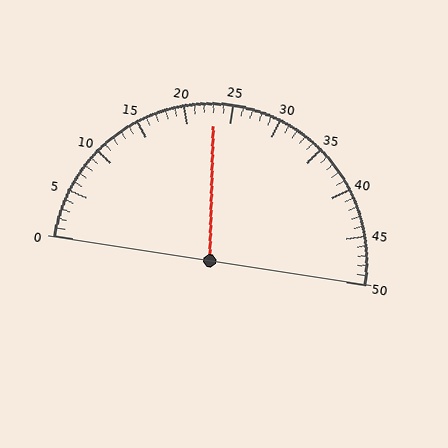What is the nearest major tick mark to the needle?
The nearest major tick mark is 25.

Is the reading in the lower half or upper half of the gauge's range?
The reading is in the lower half of the range (0 to 50).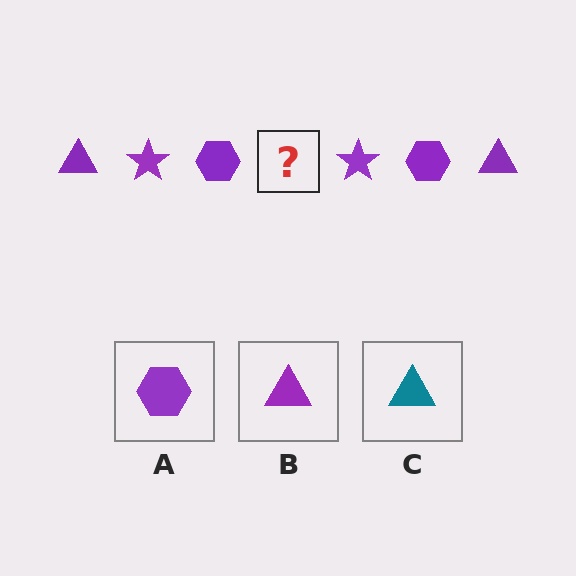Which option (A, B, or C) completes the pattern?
B.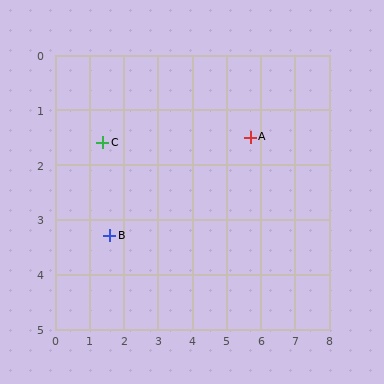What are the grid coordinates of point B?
Point B is at approximately (1.6, 3.3).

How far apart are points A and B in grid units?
Points A and B are about 4.5 grid units apart.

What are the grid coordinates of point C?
Point C is at approximately (1.4, 1.6).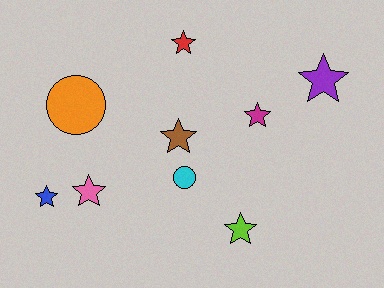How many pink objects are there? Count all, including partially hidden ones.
There is 1 pink object.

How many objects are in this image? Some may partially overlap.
There are 9 objects.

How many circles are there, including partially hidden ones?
There are 2 circles.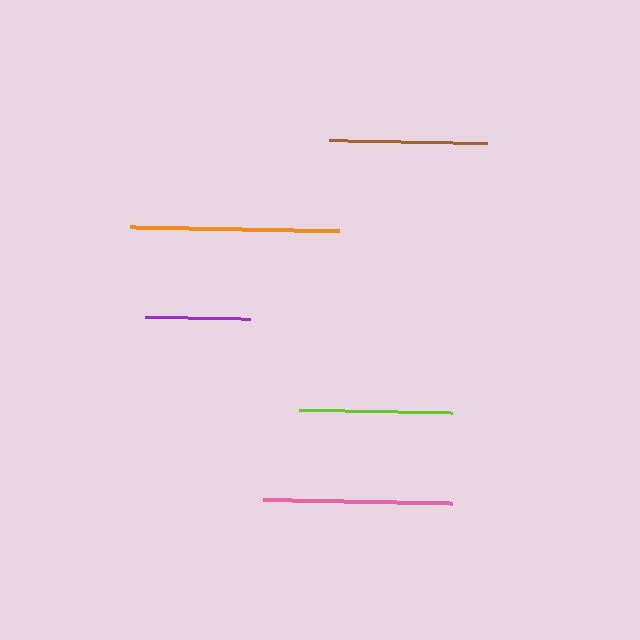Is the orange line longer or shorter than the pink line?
The orange line is longer than the pink line.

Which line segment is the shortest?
The purple line is the shortest at approximately 105 pixels.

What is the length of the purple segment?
The purple segment is approximately 105 pixels long.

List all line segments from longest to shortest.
From longest to shortest: orange, pink, brown, lime, purple.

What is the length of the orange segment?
The orange segment is approximately 210 pixels long.